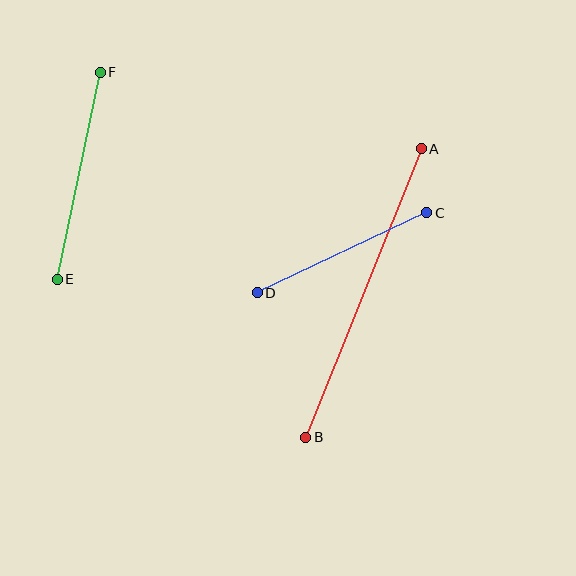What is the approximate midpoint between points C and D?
The midpoint is at approximately (342, 253) pixels.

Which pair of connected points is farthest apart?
Points A and B are farthest apart.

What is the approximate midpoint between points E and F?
The midpoint is at approximately (79, 176) pixels.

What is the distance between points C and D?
The distance is approximately 187 pixels.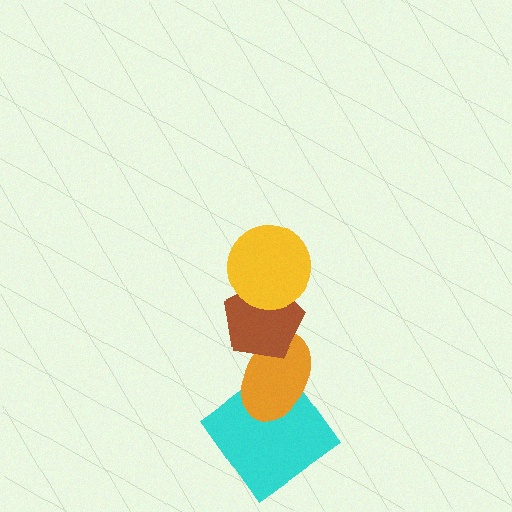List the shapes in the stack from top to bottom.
From top to bottom: the yellow circle, the brown pentagon, the orange ellipse, the cyan diamond.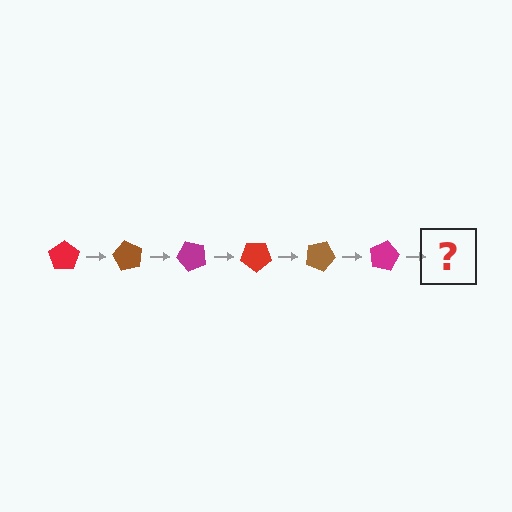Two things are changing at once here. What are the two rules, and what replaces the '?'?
The two rules are that it rotates 60 degrees each step and the color cycles through red, brown, and magenta. The '?' should be a red pentagon, rotated 360 degrees from the start.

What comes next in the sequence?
The next element should be a red pentagon, rotated 360 degrees from the start.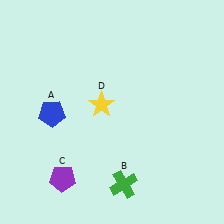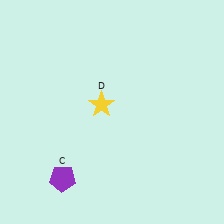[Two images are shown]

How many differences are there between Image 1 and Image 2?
There are 2 differences between the two images.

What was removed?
The blue pentagon (A), the green cross (B) were removed in Image 2.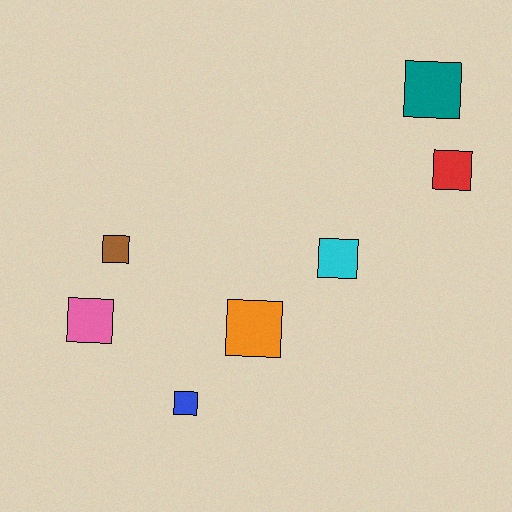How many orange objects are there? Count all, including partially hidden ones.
There is 1 orange object.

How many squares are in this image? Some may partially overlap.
There are 7 squares.